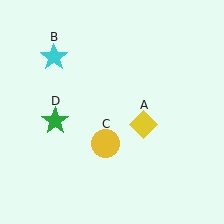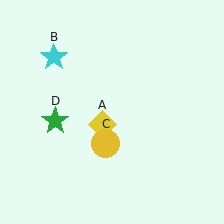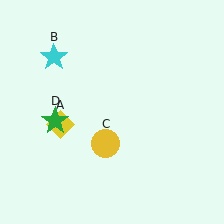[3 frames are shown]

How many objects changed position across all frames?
1 object changed position: yellow diamond (object A).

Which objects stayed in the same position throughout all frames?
Cyan star (object B) and yellow circle (object C) and green star (object D) remained stationary.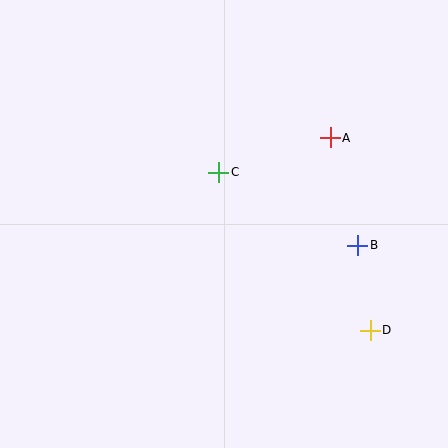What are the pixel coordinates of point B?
Point B is at (358, 246).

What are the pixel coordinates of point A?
Point A is at (330, 138).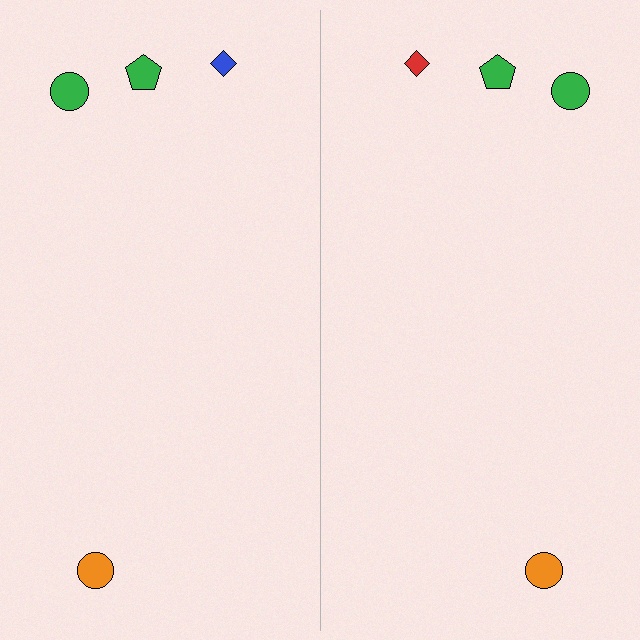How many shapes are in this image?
There are 8 shapes in this image.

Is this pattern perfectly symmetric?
No, the pattern is not perfectly symmetric. The red diamond on the right side breaks the symmetry — its mirror counterpart is blue.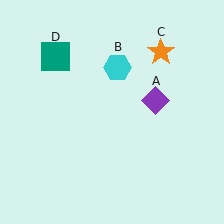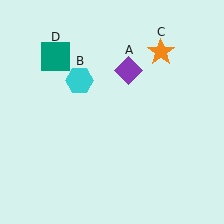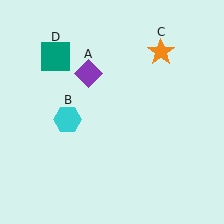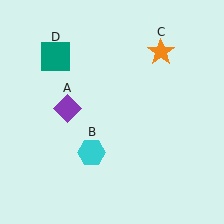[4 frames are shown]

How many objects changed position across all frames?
2 objects changed position: purple diamond (object A), cyan hexagon (object B).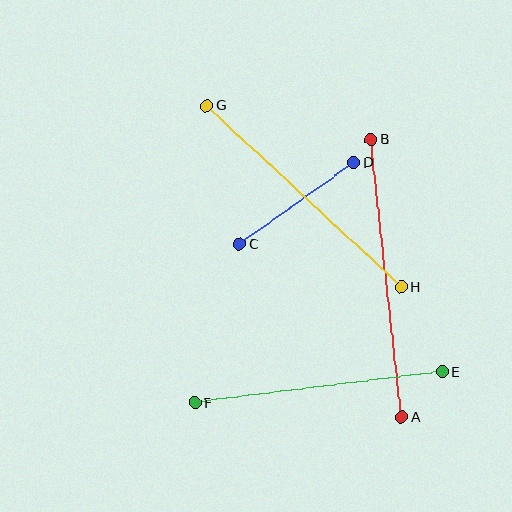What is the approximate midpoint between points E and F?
The midpoint is at approximately (318, 387) pixels.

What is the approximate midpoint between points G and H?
The midpoint is at approximately (304, 197) pixels.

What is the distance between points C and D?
The distance is approximately 140 pixels.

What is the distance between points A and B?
The distance is approximately 279 pixels.